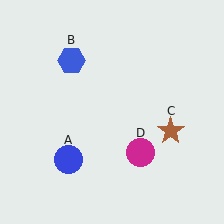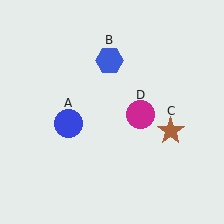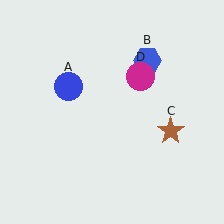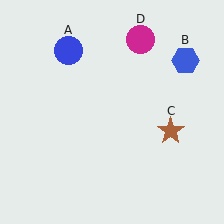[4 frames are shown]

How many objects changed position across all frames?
3 objects changed position: blue circle (object A), blue hexagon (object B), magenta circle (object D).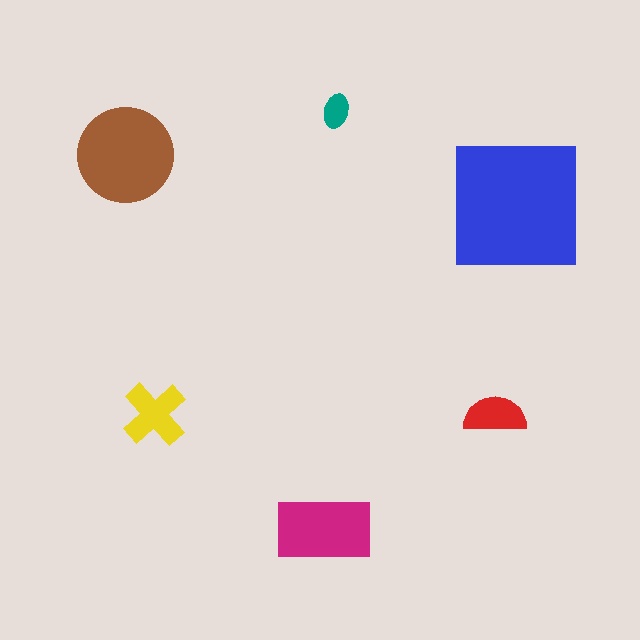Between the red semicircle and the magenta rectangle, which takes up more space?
The magenta rectangle.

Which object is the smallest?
The teal ellipse.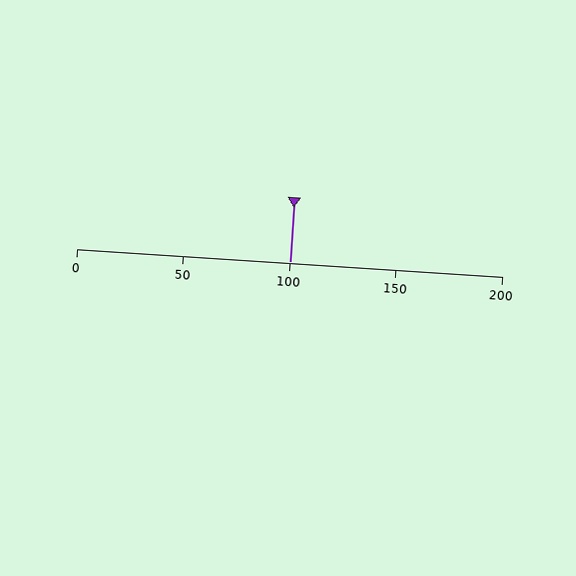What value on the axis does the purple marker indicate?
The marker indicates approximately 100.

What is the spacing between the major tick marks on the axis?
The major ticks are spaced 50 apart.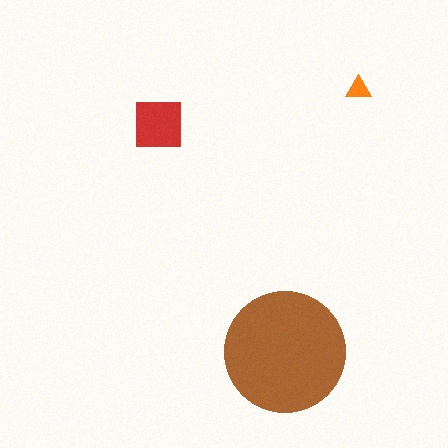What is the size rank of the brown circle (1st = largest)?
1st.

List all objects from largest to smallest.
The brown circle, the red square, the orange triangle.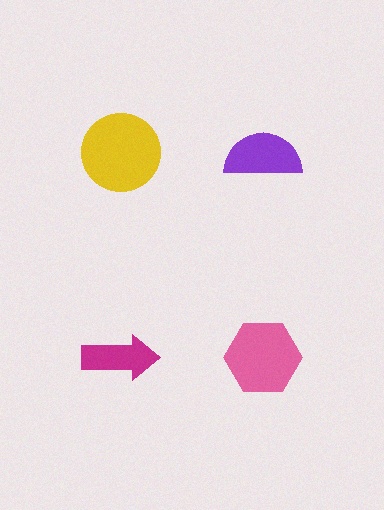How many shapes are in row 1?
2 shapes.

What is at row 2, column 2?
A pink hexagon.